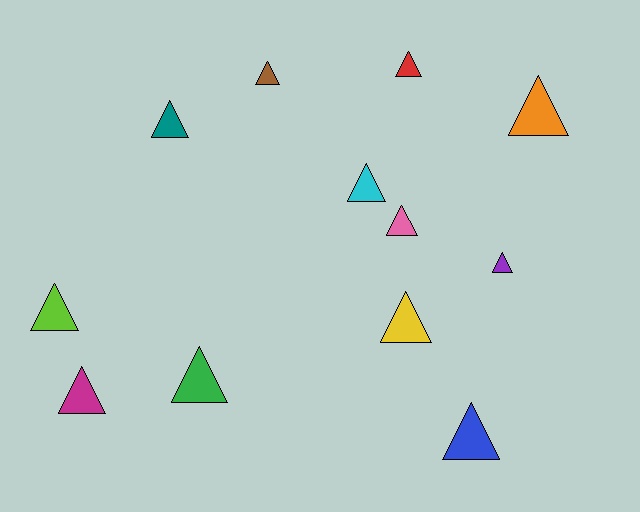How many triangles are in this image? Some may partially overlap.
There are 12 triangles.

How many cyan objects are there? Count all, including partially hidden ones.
There is 1 cyan object.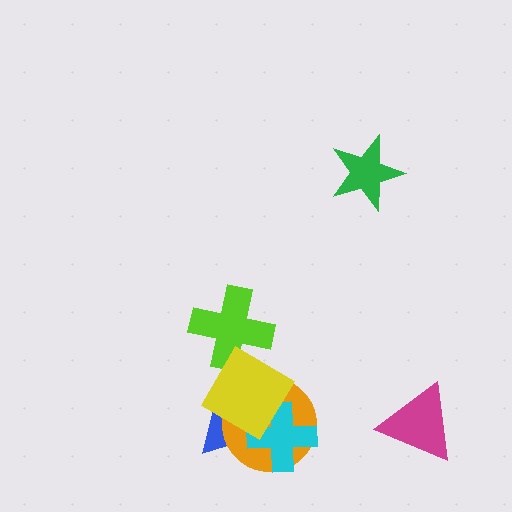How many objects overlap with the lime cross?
1 object overlaps with the lime cross.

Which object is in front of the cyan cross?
The yellow diamond is in front of the cyan cross.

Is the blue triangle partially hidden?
Yes, it is partially covered by another shape.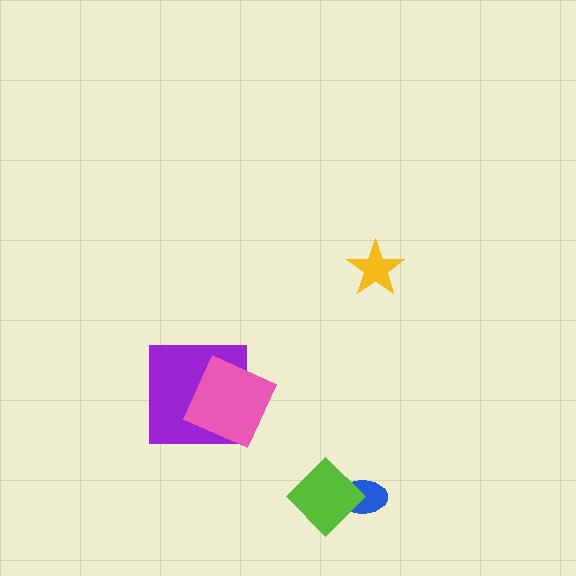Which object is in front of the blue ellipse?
The lime diamond is in front of the blue ellipse.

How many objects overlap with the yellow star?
0 objects overlap with the yellow star.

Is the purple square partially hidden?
Yes, it is partially covered by another shape.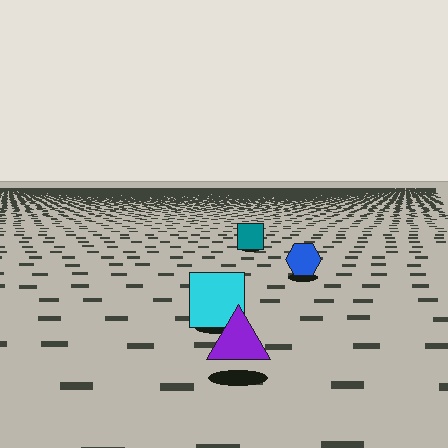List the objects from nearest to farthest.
From nearest to farthest: the purple triangle, the cyan square, the blue hexagon, the teal square.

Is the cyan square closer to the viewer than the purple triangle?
No. The purple triangle is closer — you can tell from the texture gradient: the ground texture is coarser near it.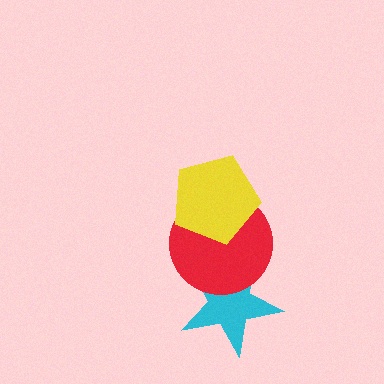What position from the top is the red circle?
The red circle is 2nd from the top.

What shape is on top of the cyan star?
The red circle is on top of the cyan star.